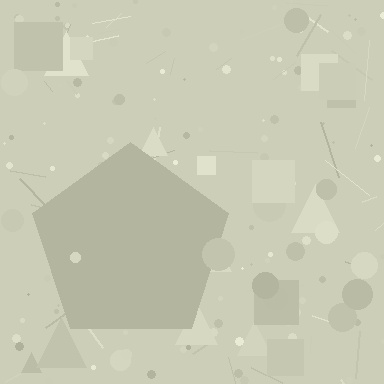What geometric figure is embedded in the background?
A pentagon is embedded in the background.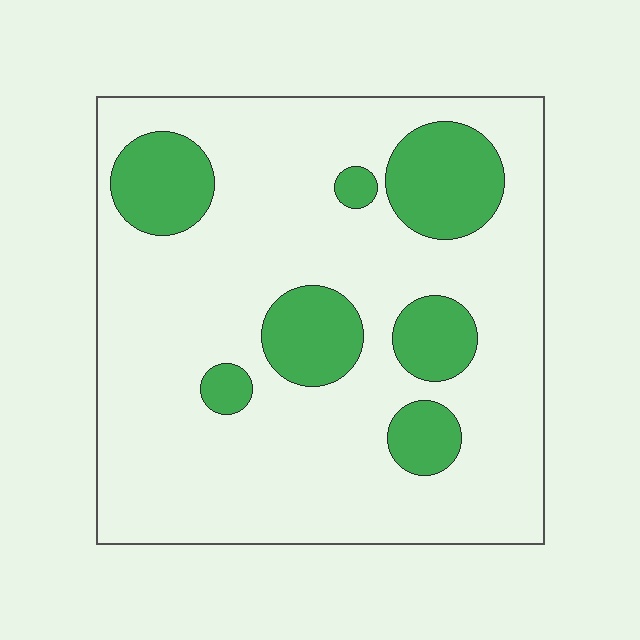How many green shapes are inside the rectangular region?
7.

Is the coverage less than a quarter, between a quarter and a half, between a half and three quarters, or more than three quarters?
Less than a quarter.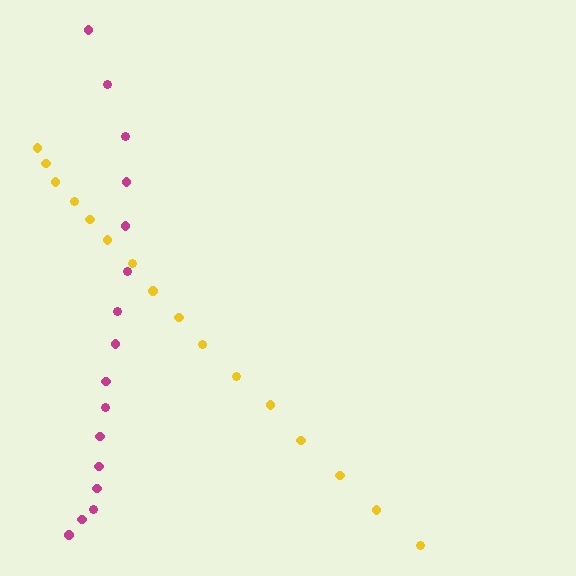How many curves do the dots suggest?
There are 2 distinct paths.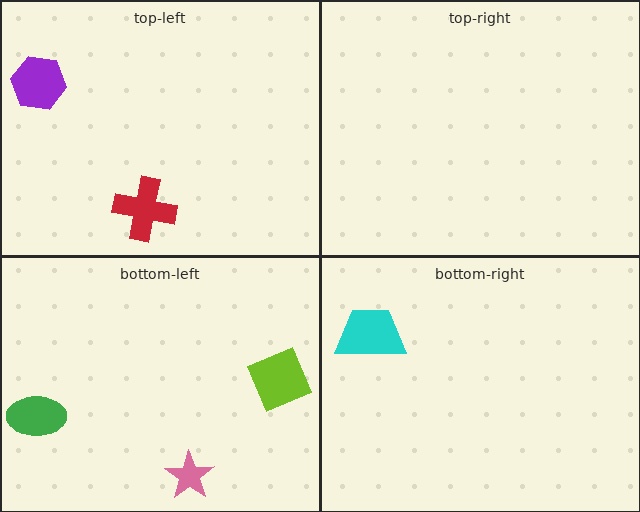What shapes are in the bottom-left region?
The green ellipse, the lime diamond, the pink star.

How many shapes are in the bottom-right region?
1.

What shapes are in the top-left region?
The purple hexagon, the red cross.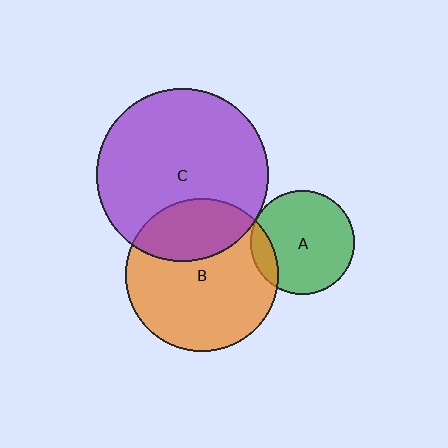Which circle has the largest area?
Circle C (purple).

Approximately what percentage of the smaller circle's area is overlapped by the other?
Approximately 30%.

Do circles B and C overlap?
Yes.